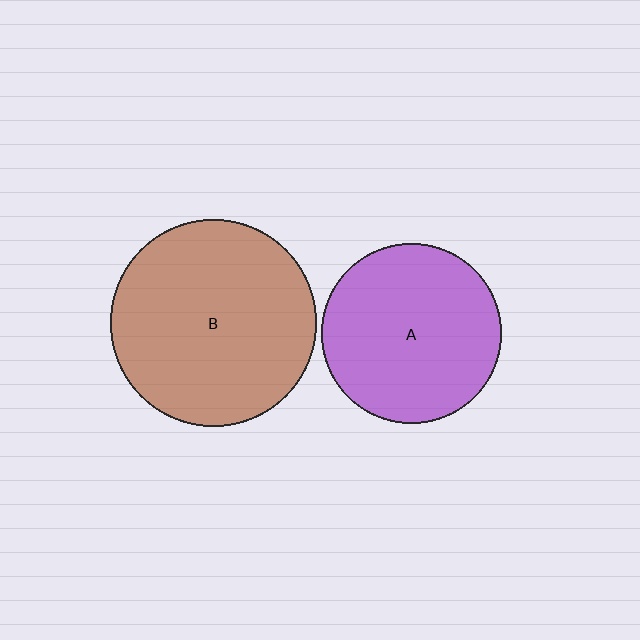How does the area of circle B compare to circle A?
Approximately 1.3 times.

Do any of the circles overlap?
No, none of the circles overlap.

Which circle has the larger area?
Circle B (brown).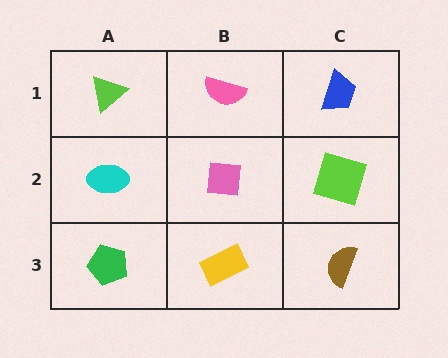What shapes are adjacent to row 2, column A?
A lime triangle (row 1, column A), a green pentagon (row 3, column A), a pink square (row 2, column B).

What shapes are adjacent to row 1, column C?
A lime square (row 2, column C), a pink semicircle (row 1, column B).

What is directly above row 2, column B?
A pink semicircle.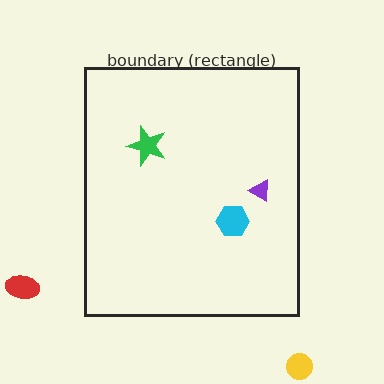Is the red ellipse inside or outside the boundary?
Outside.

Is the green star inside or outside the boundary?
Inside.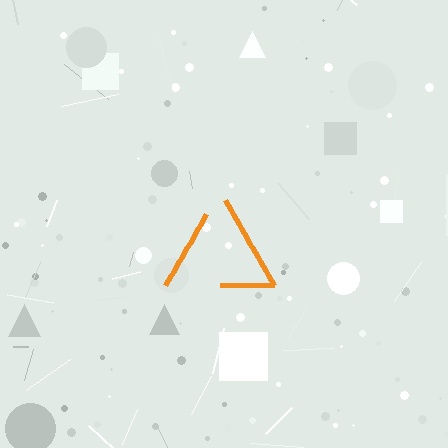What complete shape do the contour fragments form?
The contour fragments form a triangle.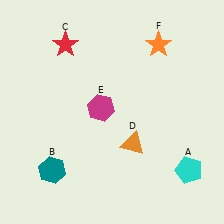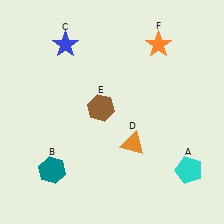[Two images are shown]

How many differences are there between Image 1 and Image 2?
There are 2 differences between the two images.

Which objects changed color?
C changed from red to blue. E changed from magenta to brown.